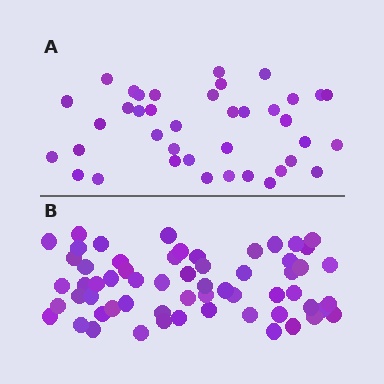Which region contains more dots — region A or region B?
Region B (the bottom region) has more dots.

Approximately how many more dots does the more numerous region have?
Region B has approximately 20 more dots than region A.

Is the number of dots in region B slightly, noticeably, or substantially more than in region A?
Region B has substantially more. The ratio is roughly 1.5 to 1.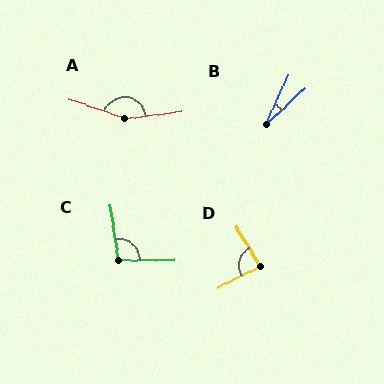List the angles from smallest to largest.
B (23°), D (86°), C (98°), A (154°).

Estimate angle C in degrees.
Approximately 98 degrees.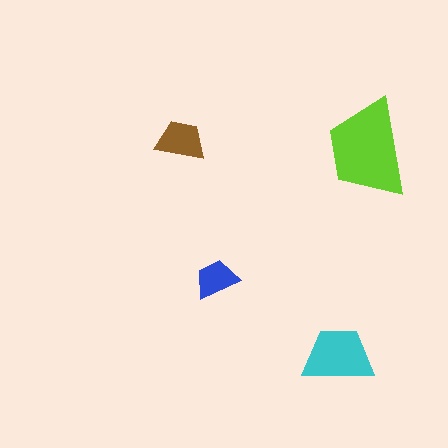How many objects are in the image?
There are 4 objects in the image.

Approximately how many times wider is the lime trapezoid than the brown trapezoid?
About 2 times wider.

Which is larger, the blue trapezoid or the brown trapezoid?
The brown one.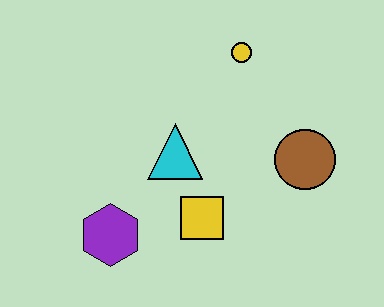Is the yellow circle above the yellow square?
Yes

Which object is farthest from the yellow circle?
The purple hexagon is farthest from the yellow circle.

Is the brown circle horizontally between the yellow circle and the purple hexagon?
No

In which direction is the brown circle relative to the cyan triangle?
The brown circle is to the right of the cyan triangle.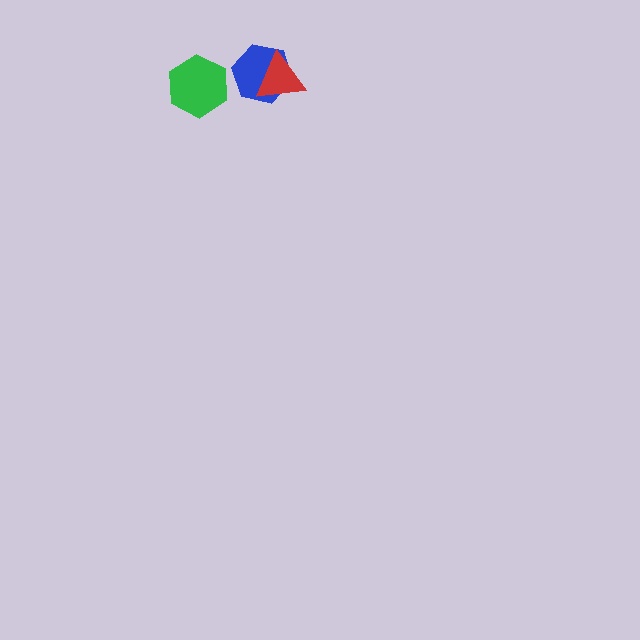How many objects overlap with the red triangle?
1 object overlaps with the red triangle.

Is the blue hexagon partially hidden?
Yes, it is partially covered by another shape.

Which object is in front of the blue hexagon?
The red triangle is in front of the blue hexagon.